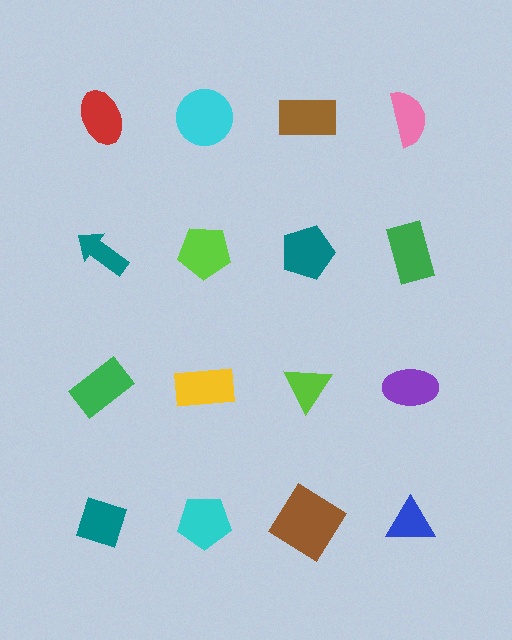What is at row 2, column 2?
A lime pentagon.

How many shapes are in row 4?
4 shapes.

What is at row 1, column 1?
A red ellipse.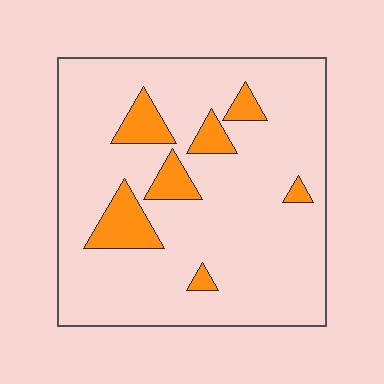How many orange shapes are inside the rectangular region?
7.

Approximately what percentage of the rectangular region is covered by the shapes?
Approximately 15%.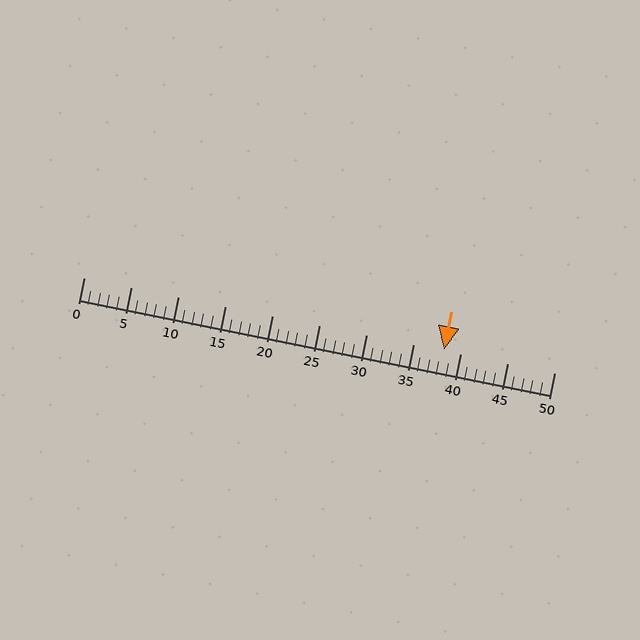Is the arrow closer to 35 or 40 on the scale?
The arrow is closer to 40.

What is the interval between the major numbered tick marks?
The major tick marks are spaced 5 units apart.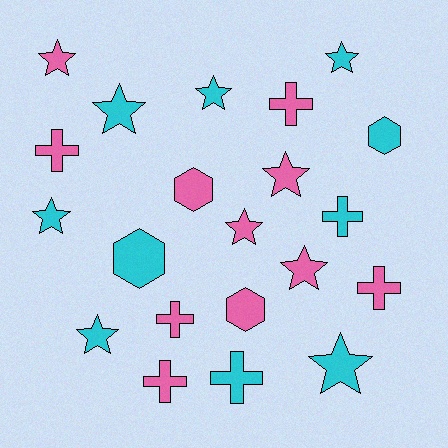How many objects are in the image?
There are 21 objects.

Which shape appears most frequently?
Star, with 10 objects.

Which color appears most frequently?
Pink, with 11 objects.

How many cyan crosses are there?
There are 2 cyan crosses.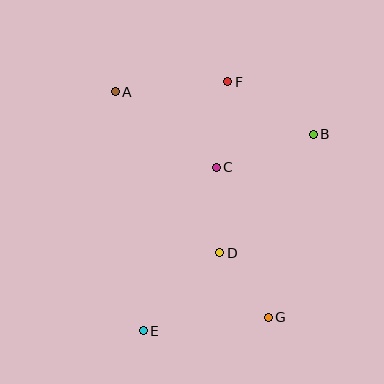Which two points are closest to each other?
Points D and G are closest to each other.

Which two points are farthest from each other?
Points A and G are farthest from each other.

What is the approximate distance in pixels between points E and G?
The distance between E and G is approximately 126 pixels.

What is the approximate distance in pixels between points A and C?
The distance between A and C is approximately 126 pixels.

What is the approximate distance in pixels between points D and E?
The distance between D and E is approximately 109 pixels.